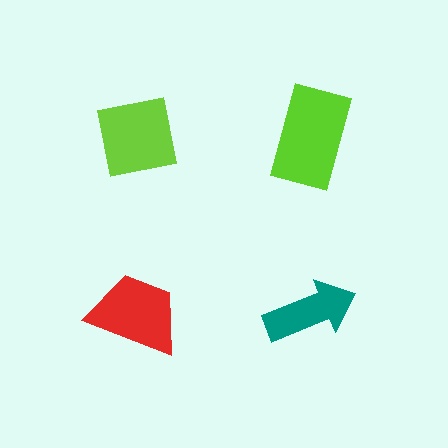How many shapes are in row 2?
2 shapes.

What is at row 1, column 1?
A lime square.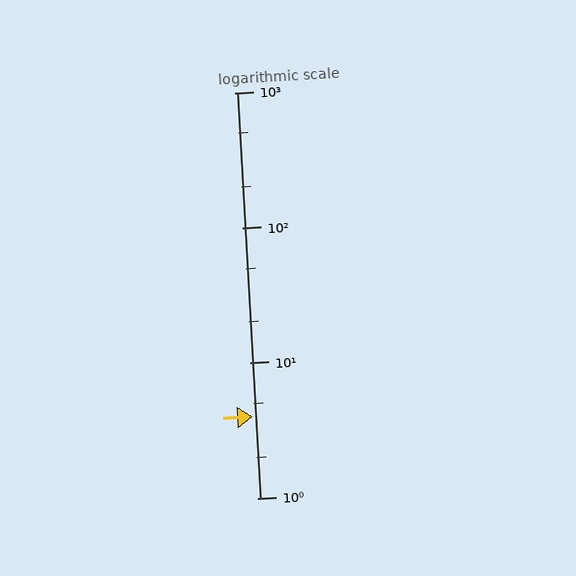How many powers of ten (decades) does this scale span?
The scale spans 3 decades, from 1 to 1000.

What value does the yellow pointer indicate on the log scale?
The pointer indicates approximately 4.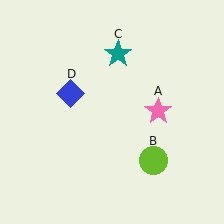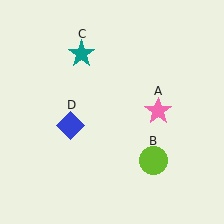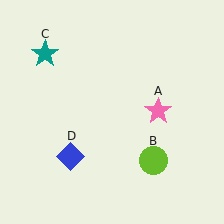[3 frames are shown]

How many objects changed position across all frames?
2 objects changed position: teal star (object C), blue diamond (object D).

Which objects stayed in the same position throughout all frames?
Pink star (object A) and lime circle (object B) remained stationary.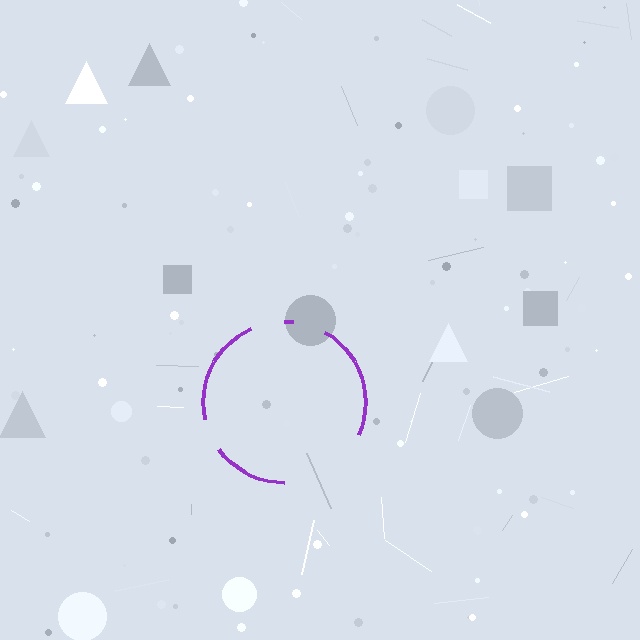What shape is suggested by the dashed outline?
The dashed outline suggests a circle.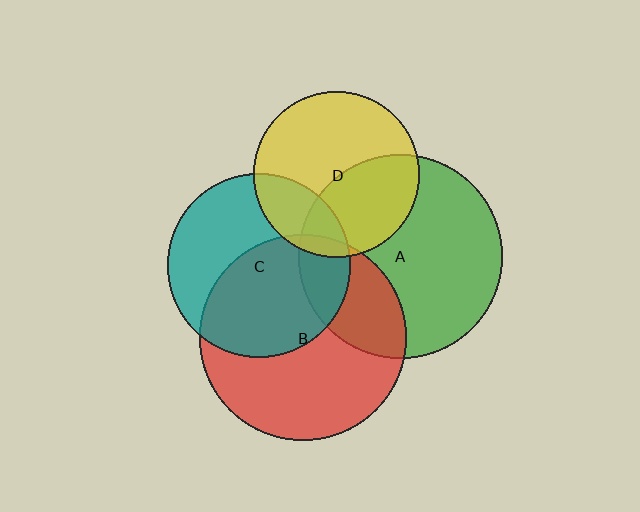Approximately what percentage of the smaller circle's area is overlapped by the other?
Approximately 25%.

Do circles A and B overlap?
Yes.